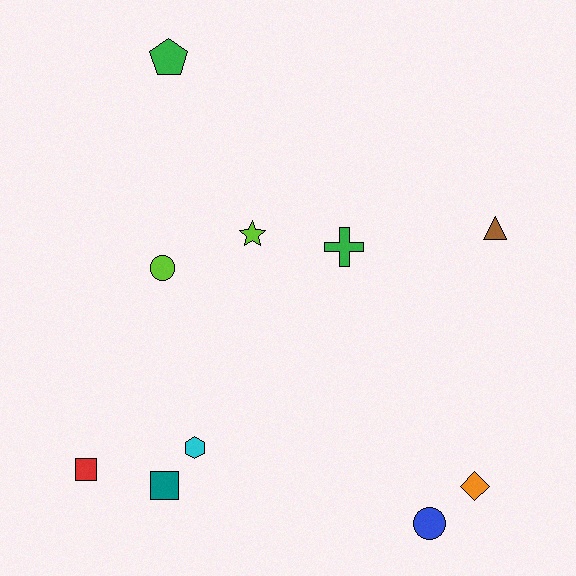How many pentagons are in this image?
There is 1 pentagon.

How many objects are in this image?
There are 10 objects.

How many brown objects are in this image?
There is 1 brown object.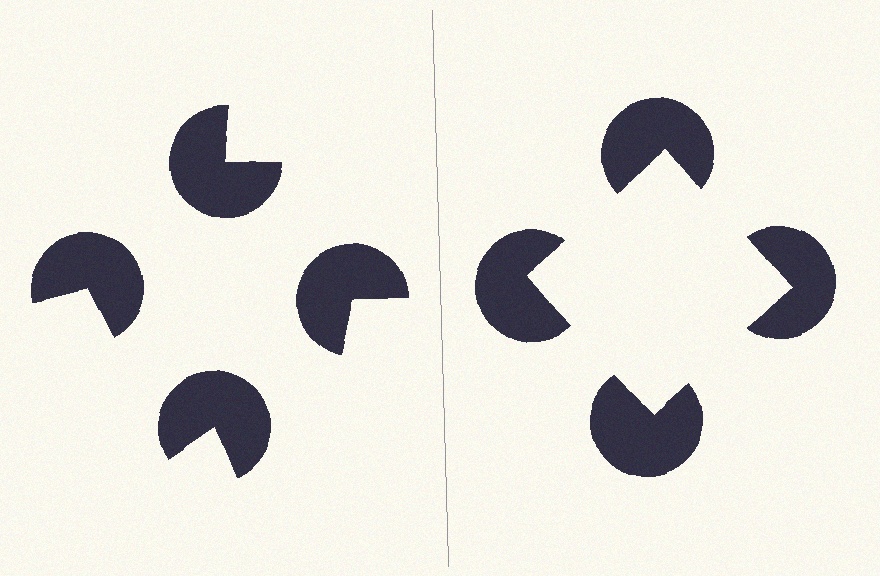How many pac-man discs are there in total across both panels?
8 — 4 on each side.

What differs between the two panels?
The pac-man discs are positioned identically on both sides; only the wedge orientations differ. On the right they align to a square; on the left they are misaligned.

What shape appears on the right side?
An illusory square.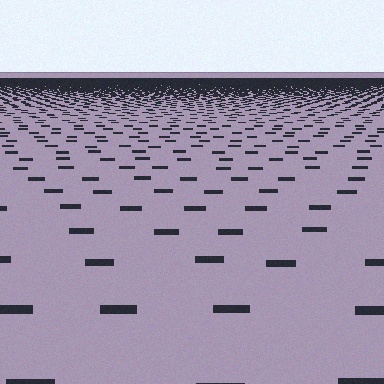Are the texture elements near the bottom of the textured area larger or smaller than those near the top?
Larger. Near the bottom, elements are closer to the viewer and appear at a bigger on-screen size.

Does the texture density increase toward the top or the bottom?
Density increases toward the top.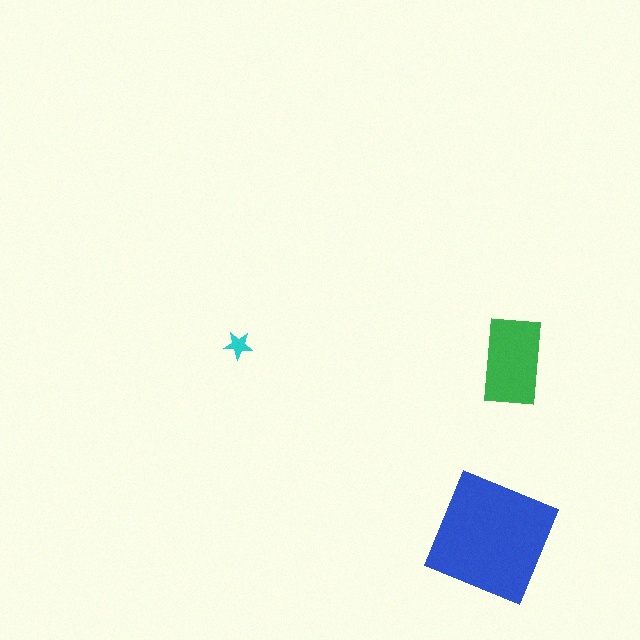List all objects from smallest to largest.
The cyan star, the green rectangle, the blue square.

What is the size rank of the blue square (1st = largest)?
1st.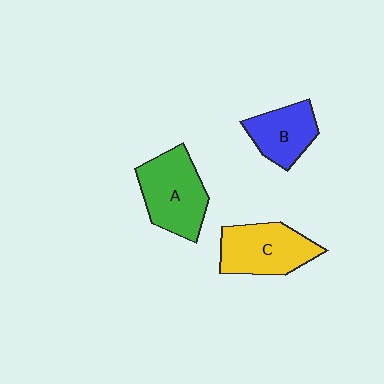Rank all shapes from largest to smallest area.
From largest to smallest: A (green), C (yellow), B (blue).